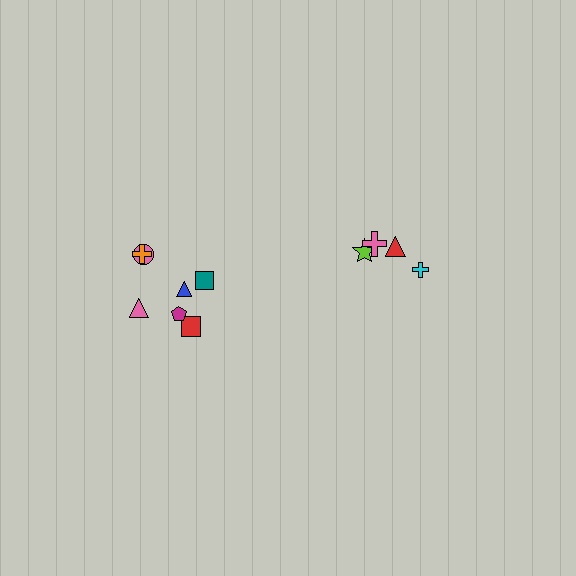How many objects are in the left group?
There are 7 objects.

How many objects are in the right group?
There are 4 objects.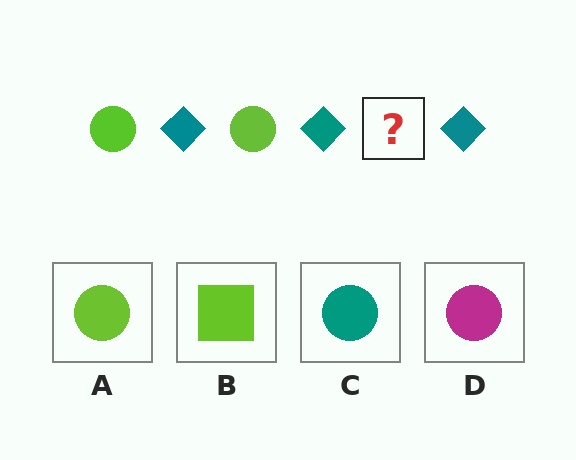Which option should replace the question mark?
Option A.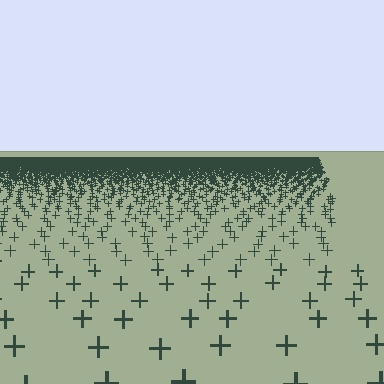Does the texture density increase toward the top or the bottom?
Density increases toward the top.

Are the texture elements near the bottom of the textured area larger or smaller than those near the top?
Larger. Near the bottom, elements are closer to the viewer and appear at a bigger on-screen size.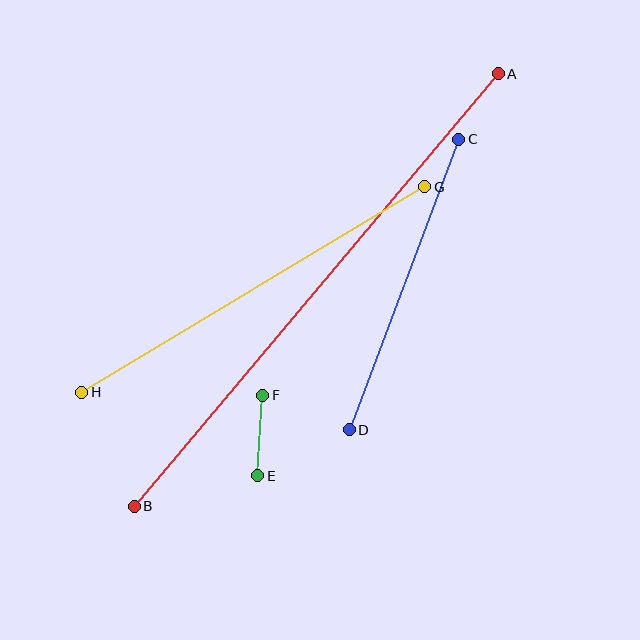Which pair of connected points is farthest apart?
Points A and B are farthest apart.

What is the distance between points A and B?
The distance is approximately 565 pixels.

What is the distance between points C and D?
The distance is approximately 310 pixels.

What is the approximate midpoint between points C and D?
The midpoint is at approximately (404, 285) pixels.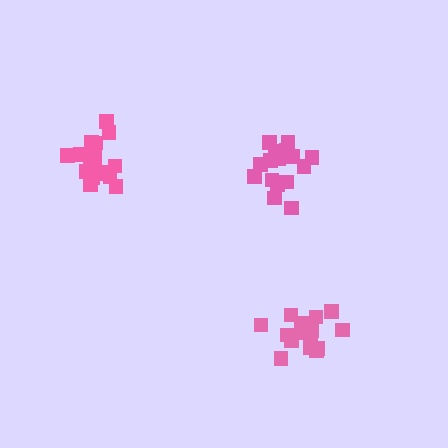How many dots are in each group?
Group 1: 20 dots, Group 2: 17 dots, Group 3: 19 dots (56 total).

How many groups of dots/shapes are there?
There are 3 groups.